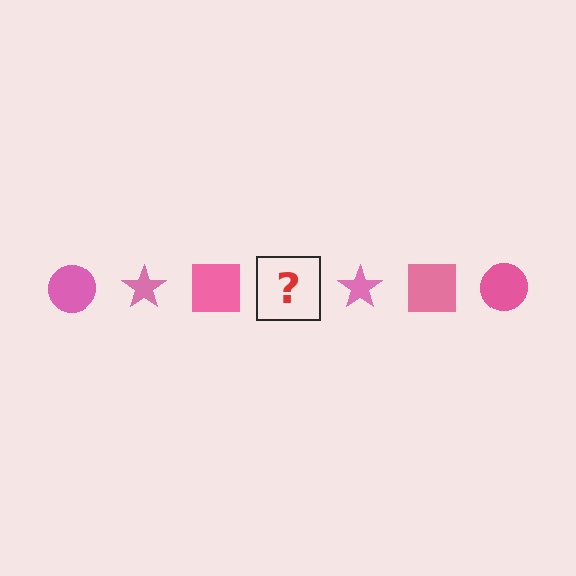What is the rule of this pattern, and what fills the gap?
The rule is that the pattern cycles through circle, star, square shapes in pink. The gap should be filled with a pink circle.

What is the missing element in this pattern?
The missing element is a pink circle.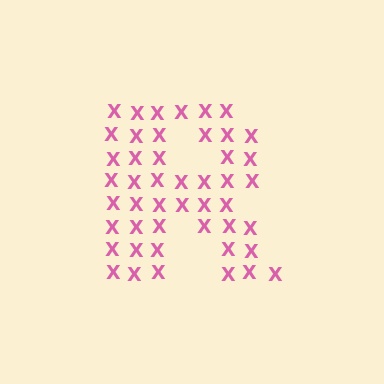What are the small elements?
The small elements are letter X's.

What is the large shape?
The large shape is the letter R.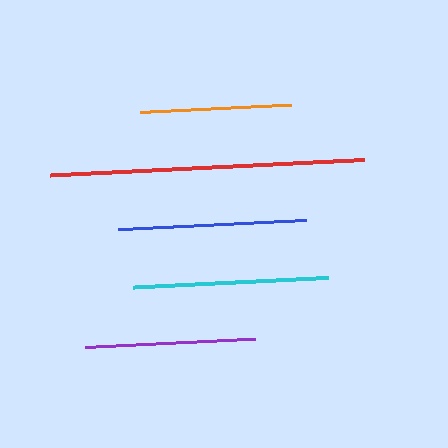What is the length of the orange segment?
The orange segment is approximately 151 pixels long.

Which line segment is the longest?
The red line is the longest at approximately 314 pixels.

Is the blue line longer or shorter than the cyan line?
The cyan line is longer than the blue line.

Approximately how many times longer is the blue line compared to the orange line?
The blue line is approximately 1.3 times the length of the orange line.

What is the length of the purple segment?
The purple segment is approximately 170 pixels long.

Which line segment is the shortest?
The orange line is the shortest at approximately 151 pixels.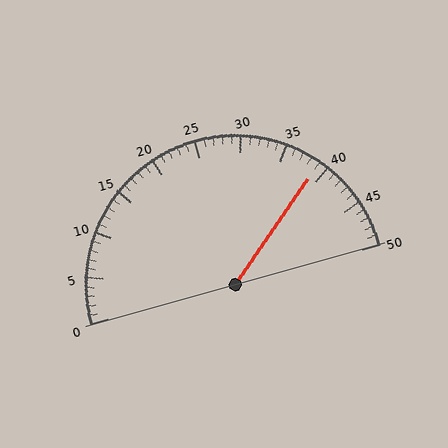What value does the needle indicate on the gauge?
The needle indicates approximately 39.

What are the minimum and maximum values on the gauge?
The gauge ranges from 0 to 50.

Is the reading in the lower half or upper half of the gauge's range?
The reading is in the upper half of the range (0 to 50).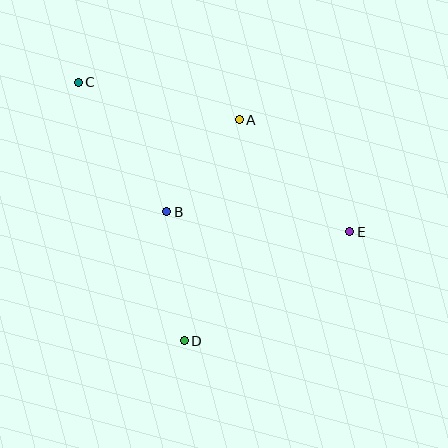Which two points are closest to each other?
Points A and B are closest to each other.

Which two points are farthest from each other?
Points C and E are farthest from each other.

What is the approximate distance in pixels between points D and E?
The distance between D and E is approximately 198 pixels.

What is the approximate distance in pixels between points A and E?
The distance between A and E is approximately 157 pixels.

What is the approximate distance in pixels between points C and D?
The distance between C and D is approximately 280 pixels.